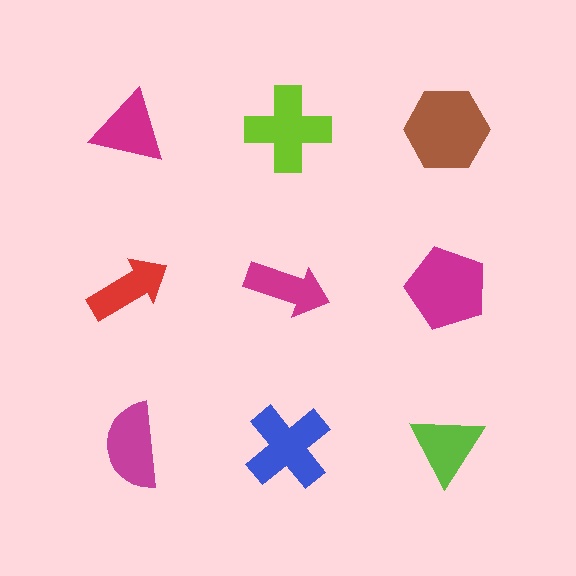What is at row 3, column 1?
A magenta semicircle.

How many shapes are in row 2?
3 shapes.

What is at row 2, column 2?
A magenta arrow.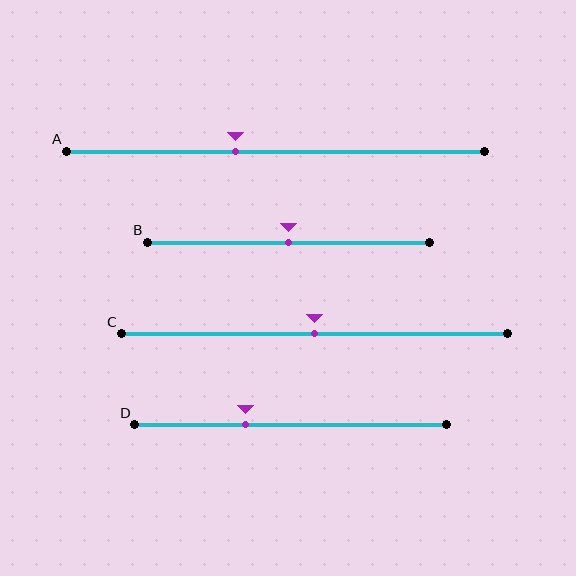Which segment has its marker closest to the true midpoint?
Segment B has its marker closest to the true midpoint.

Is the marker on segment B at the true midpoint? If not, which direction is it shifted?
Yes, the marker on segment B is at the true midpoint.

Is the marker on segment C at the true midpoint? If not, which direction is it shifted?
Yes, the marker on segment C is at the true midpoint.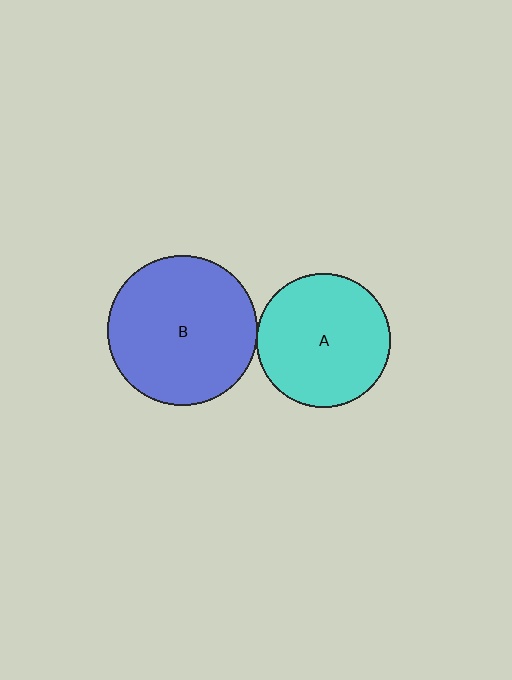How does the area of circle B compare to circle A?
Approximately 1.3 times.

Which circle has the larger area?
Circle B (blue).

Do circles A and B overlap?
Yes.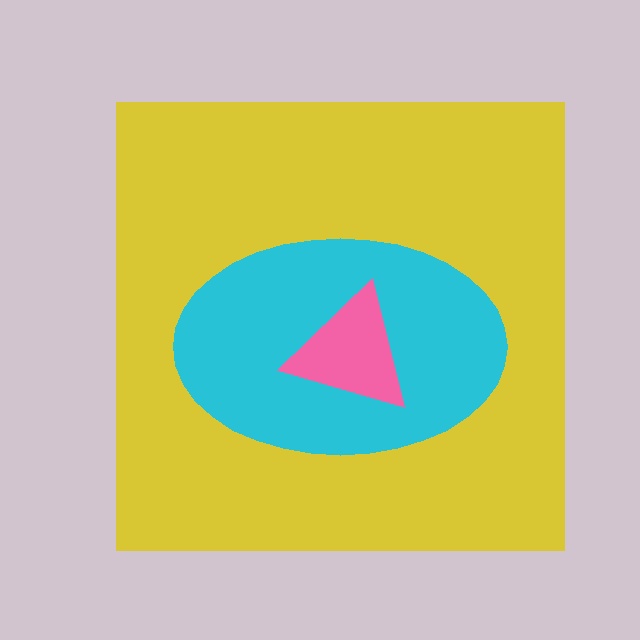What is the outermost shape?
The yellow square.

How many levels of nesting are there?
3.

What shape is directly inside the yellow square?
The cyan ellipse.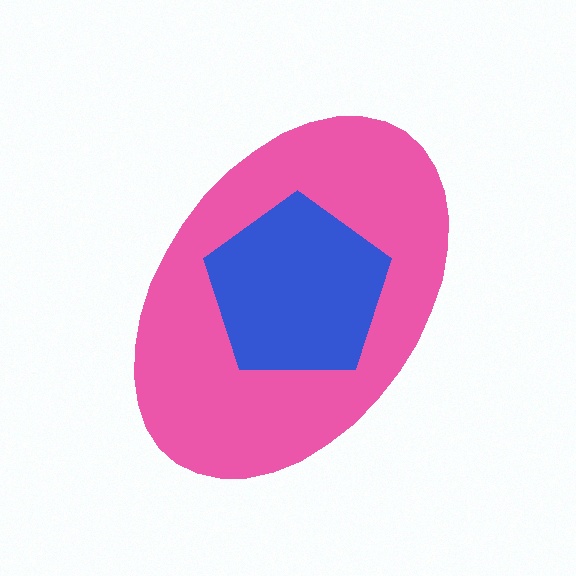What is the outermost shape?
The pink ellipse.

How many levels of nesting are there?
2.